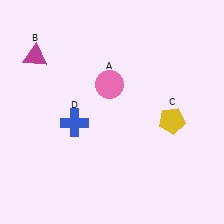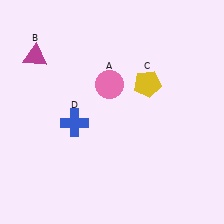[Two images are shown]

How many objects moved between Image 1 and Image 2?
1 object moved between the two images.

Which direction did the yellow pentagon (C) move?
The yellow pentagon (C) moved up.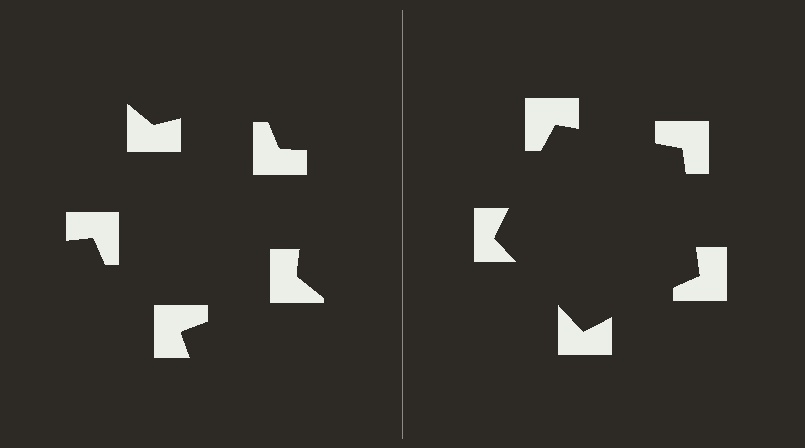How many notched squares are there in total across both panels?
10 — 5 on each side.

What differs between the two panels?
The notched squares are positioned identically on both sides; only the wedge orientations differ. On the right they align to a pentagon; on the left they are misaligned.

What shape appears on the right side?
An illusory pentagon.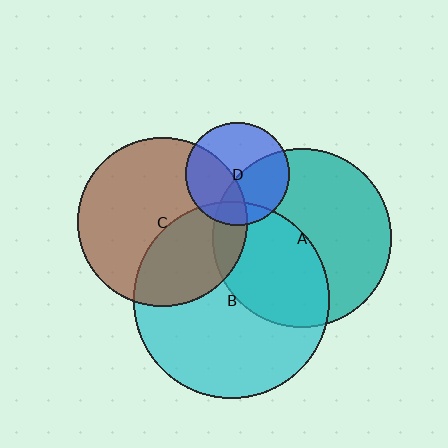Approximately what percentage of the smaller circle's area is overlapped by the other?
Approximately 40%.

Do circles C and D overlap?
Yes.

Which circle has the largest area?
Circle B (cyan).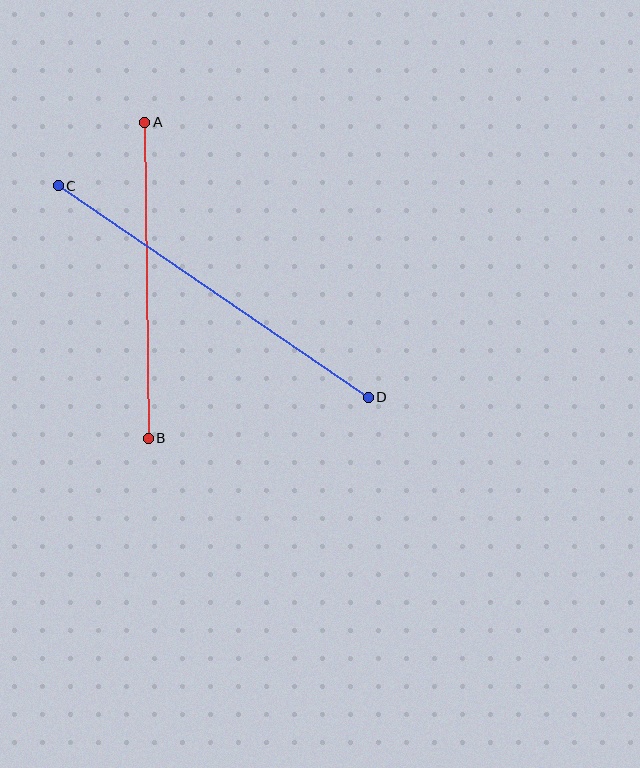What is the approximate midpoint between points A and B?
The midpoint is at approximately (146, 280) pixels.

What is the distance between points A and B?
The distance is approximately 316 pixels.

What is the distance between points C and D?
The distance is approximately 375 pixels.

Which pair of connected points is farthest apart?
Points C and D are farthest apart.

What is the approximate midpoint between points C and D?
The midpoint is at approximately (213, 291) pixels.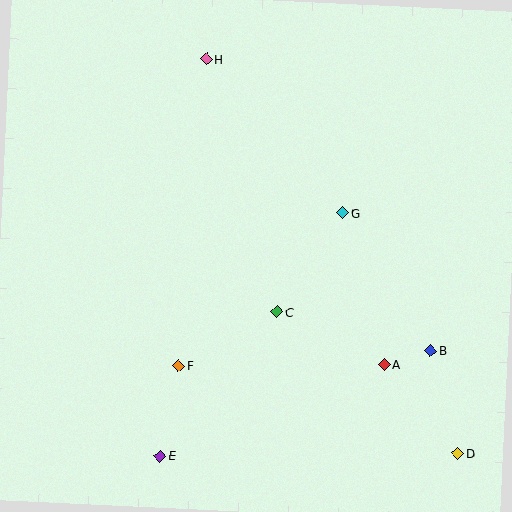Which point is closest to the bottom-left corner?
Point E is closest to the bottom-left corner.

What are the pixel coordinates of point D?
Point D is at (458, 454).